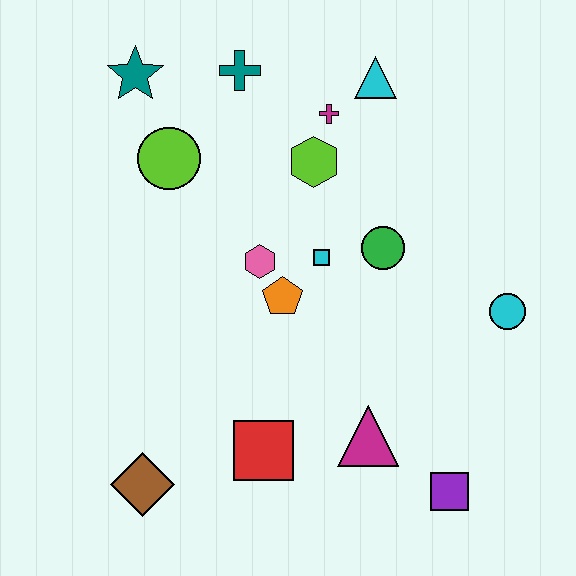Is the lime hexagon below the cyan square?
No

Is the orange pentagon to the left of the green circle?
Yes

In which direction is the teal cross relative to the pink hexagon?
The teal cross is above the pink hexagon.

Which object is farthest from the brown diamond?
The cyan triangle is farthest from the brown diamond.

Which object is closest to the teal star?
The lime circle is closest to the teal star.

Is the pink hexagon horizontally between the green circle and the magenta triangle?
No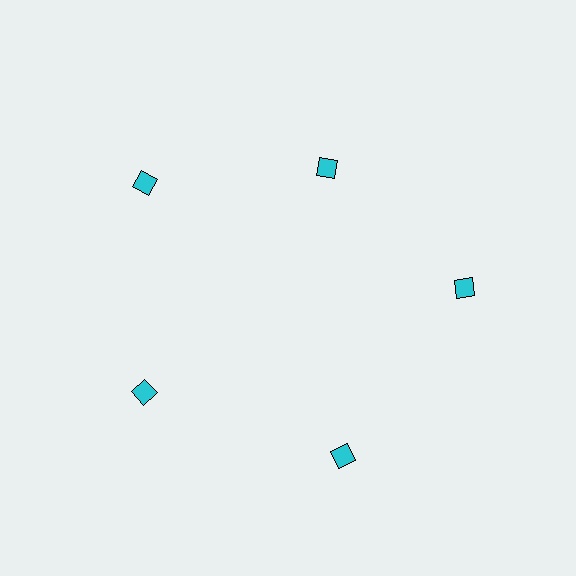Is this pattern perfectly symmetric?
No. The 5 cyan diamonds are arranged in a ring, but one element near the 1 o'clock position is pulled inward toward the center, breaking the 5-fold rotational symmetry.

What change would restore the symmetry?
The symmetry would be restored by moving it outward, back onto the ring so that all 5 diamonds sit at equal angles and equal distance from the center.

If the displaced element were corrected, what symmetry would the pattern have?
It would have 5-fold rotational symmetry — the pattern would map onto itself every 72 degrees.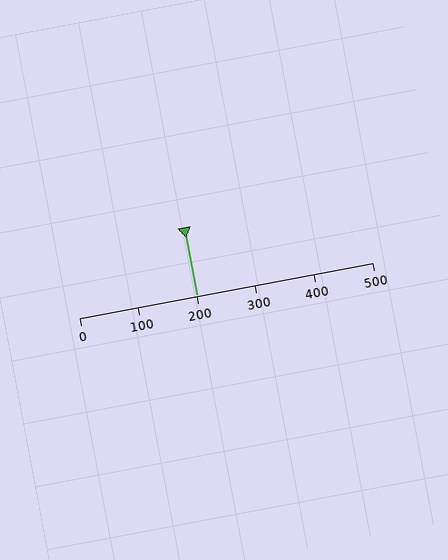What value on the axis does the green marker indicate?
The marker indicates approximately 200.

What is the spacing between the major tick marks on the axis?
The major ticks are spaced 100 apart.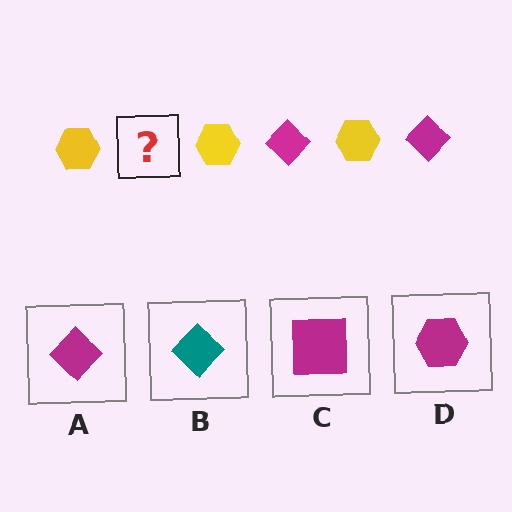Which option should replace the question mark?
Option A.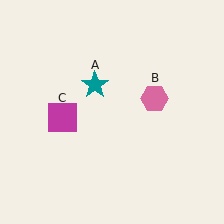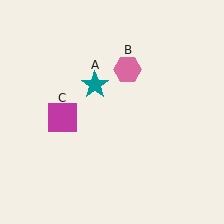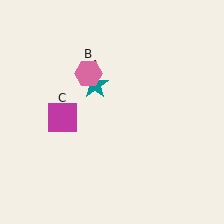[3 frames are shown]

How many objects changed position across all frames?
1 object changed position: pink hexagon (object B).